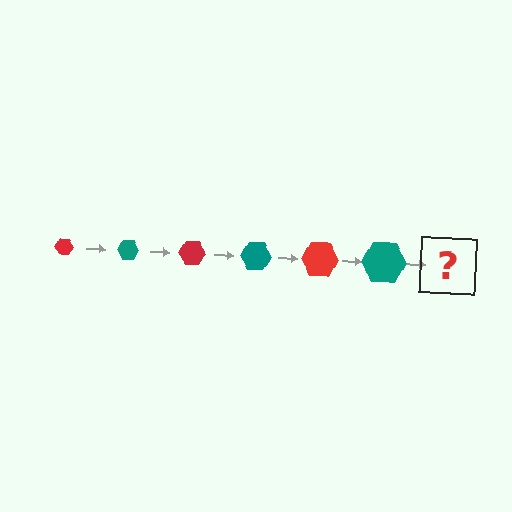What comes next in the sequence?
The next element should be a red hexagon, larger than the previous one.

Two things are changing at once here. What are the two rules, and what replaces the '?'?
The two rules are that the hexagon grows larger each step and the color cycles through red and teal. The '?' should be a red hexagon, larger than the previous one.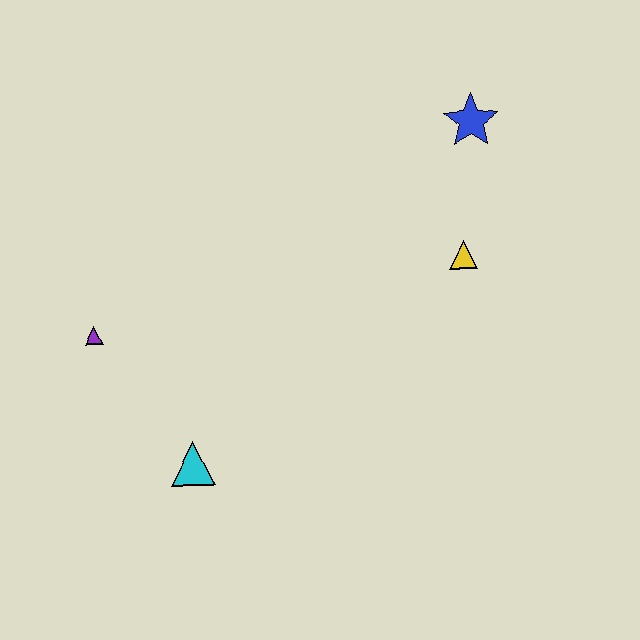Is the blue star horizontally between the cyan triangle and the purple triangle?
No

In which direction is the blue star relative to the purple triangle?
The blue star is to the right of the purple triangle.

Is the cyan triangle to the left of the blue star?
Yes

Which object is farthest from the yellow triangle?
The purple triangle is farthest from the yellow triangle.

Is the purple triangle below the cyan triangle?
No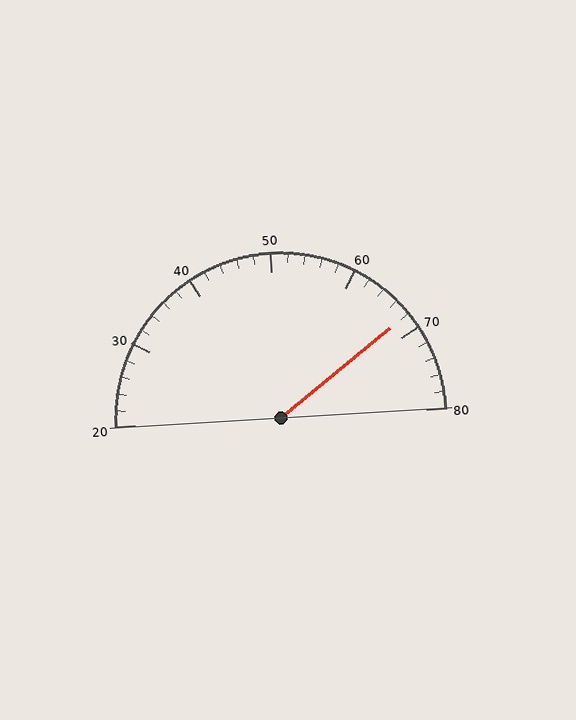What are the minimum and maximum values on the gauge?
The gauge ranges from 20 to 80.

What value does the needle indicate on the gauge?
The needle indicates approximately 68.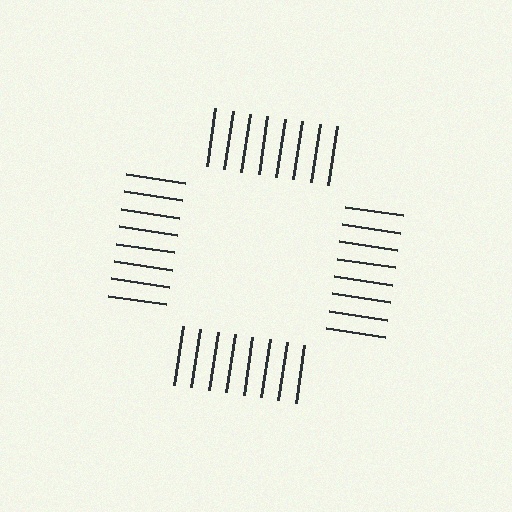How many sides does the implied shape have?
4 sides — the line-ends trace a square.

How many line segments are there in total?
32 — 8 along each of the 4 edges.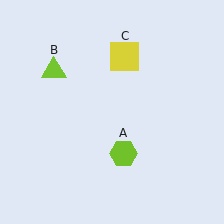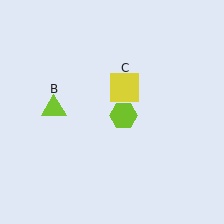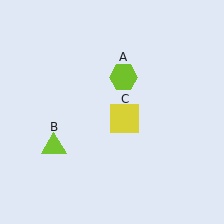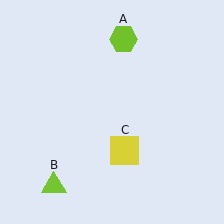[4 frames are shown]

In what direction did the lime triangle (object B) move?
The lime triangle (object B) moved down.